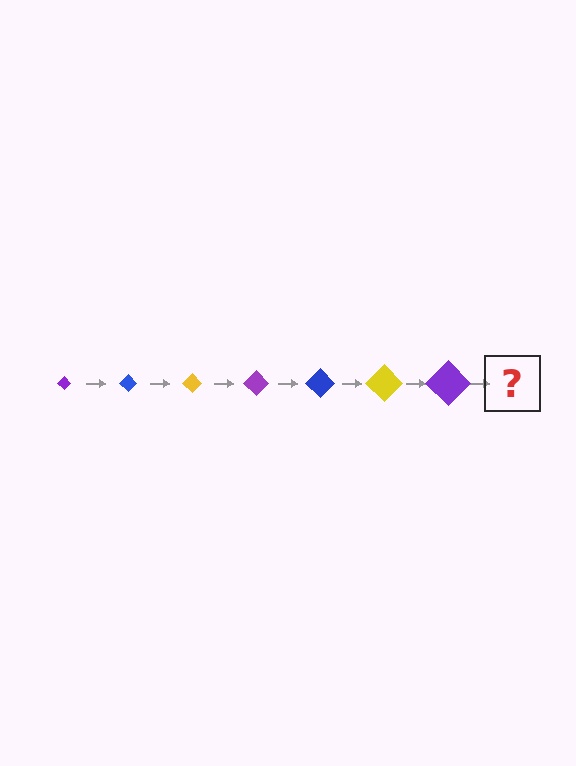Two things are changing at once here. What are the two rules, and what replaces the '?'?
The two rules are that the diamond grows larger each step and the color cycles through purple, blue, and yellow. The '?' should be a blue diamond, larger than the previous one.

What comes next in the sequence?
The next element should be a blue diamond, larger than the previous one.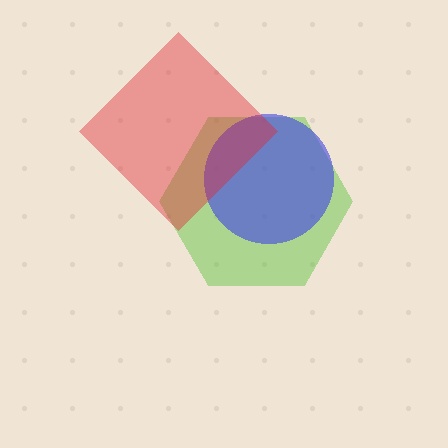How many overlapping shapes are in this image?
There are 3 overlapping shapes in the image.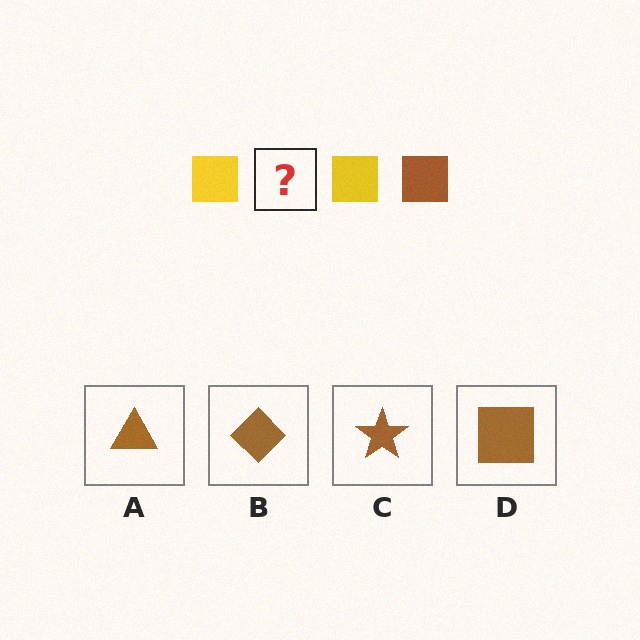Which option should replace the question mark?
Option D.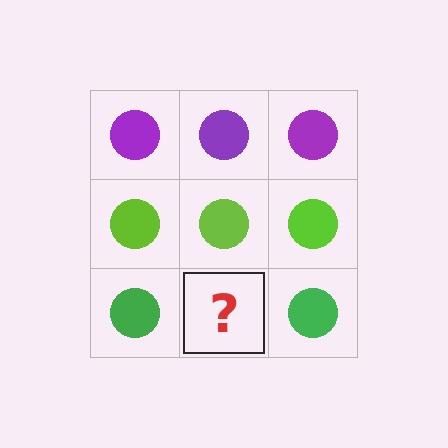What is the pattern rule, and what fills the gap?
The rule is that each row has a consistent color. The gap should be filled with a green circle.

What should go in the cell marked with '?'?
The missing cell should contain a green circle.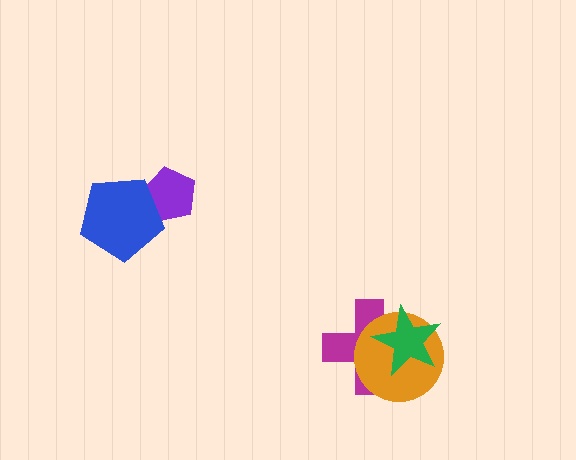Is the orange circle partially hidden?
Yes, it is partially covered by another shape.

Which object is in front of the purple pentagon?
The blue pentagon is in front of the purple pentagon.